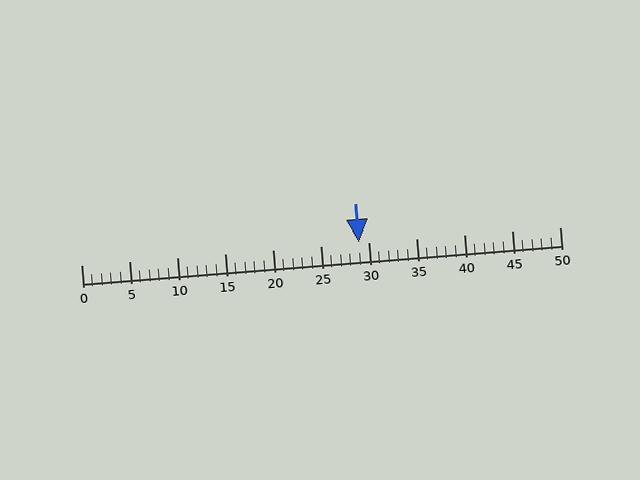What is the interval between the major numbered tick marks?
The major tick marks are spaced 5 units apart.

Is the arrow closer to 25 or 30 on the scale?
The arrow is closer to 30.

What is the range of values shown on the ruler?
The ruler shows values from 0 to 50.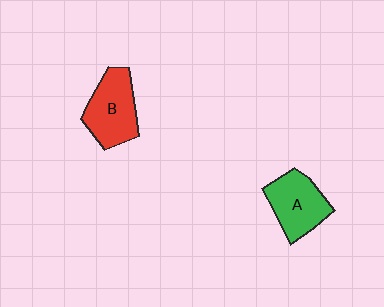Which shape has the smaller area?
Shape A (green).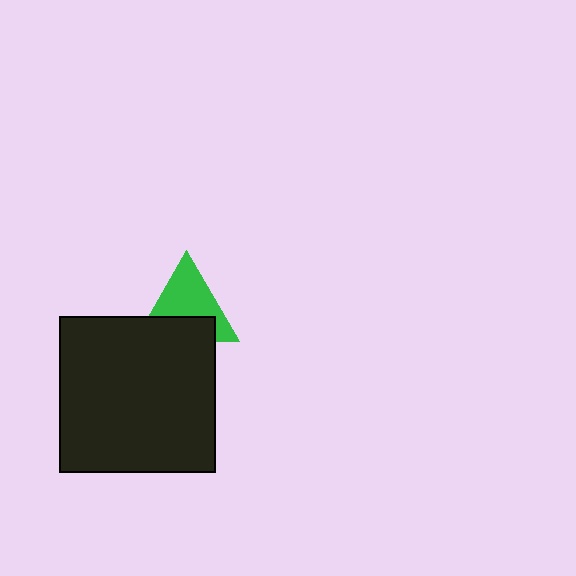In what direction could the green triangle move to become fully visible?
The green triangle could move up. That would shift it out from behind the black square entirely.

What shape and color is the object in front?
The object in front is a black square.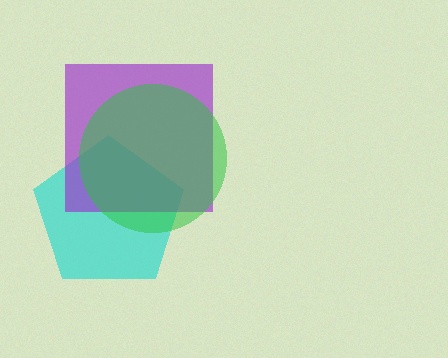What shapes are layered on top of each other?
The layered shapes are: a cyan pentagon, a purple square, a green circle.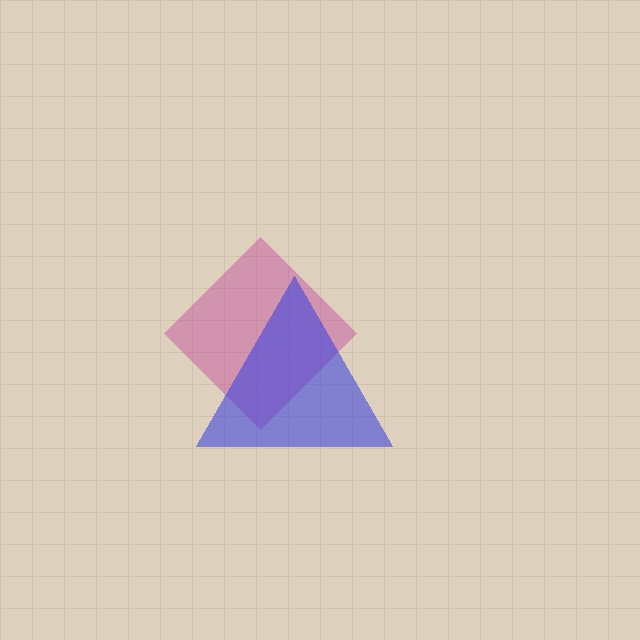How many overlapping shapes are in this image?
There are 2 overlapping shapes in the image.